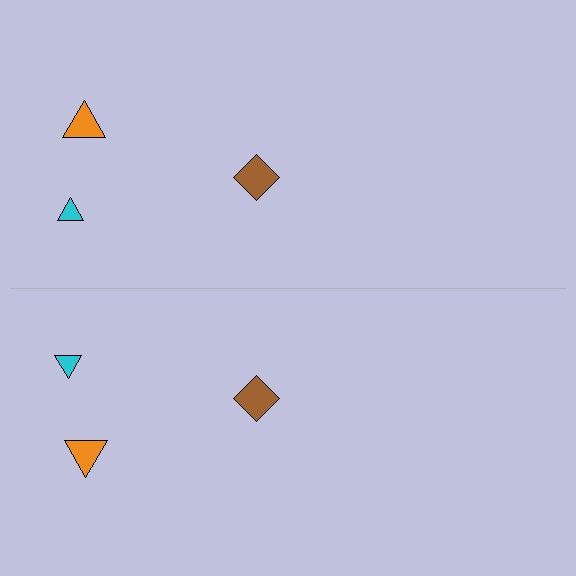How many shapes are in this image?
There are 6 shapes in this image.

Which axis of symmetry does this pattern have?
The pattern has a horizontal axis of symmetry running through the center of the image.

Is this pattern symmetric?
Yes, this pattern has bilateral (reflection) symmetry.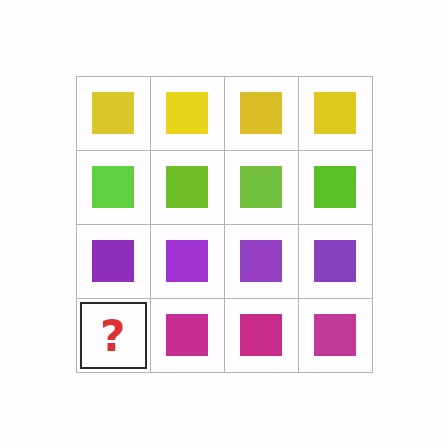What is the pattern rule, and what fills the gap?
The rule is that each row has a consistent color. The gap should be filled with a magenta square.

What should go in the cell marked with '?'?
The missing cell should contain a magenta square.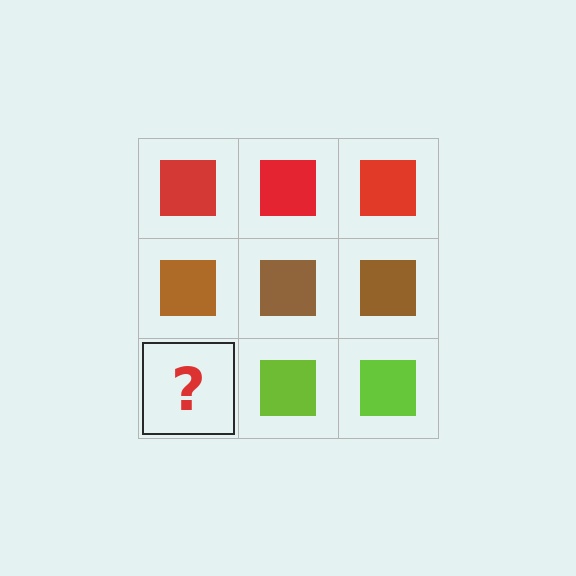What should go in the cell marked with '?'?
The missing cell should contain a lime square.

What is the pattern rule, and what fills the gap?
The rule is that each row has a consistent color. The gap should be filled with a lime square.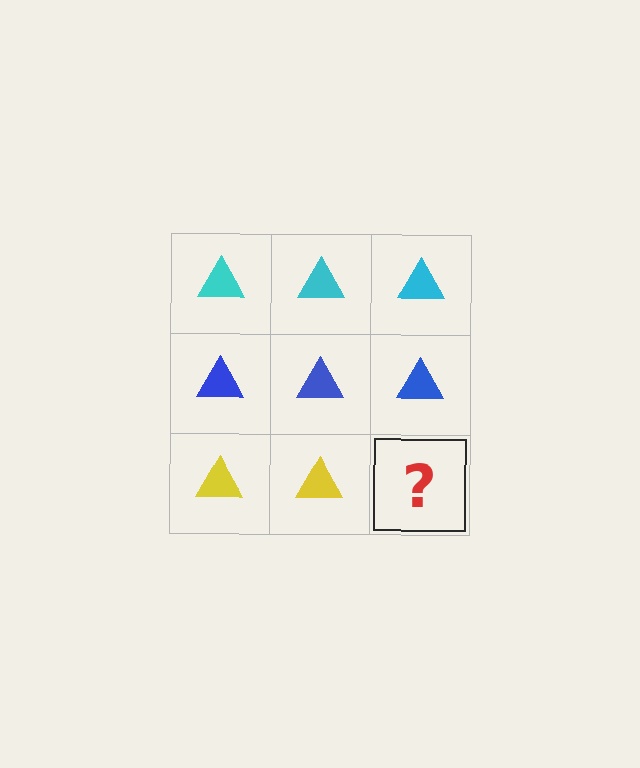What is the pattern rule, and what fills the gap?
The rule is that each row has a consistent color. The gap should be filled with a yellow triangle.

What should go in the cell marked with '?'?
The missing cell should contain a yellow triangle.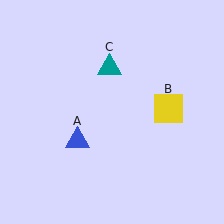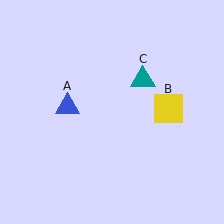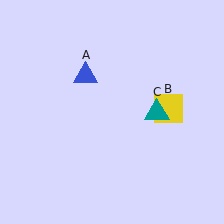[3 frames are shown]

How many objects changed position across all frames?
2 objects changed position: blue triangle (object A), teal triangle (object C).